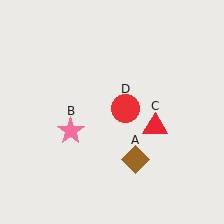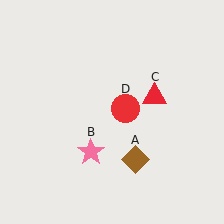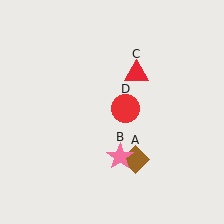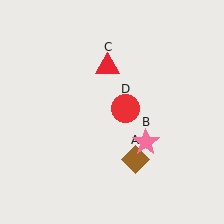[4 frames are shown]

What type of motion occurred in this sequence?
The pink star (object B), red triangle (object C) rotated counterclockwise around the center of the scene.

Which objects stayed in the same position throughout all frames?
Brown diamond (object A) and red circle (object D) remained stationary.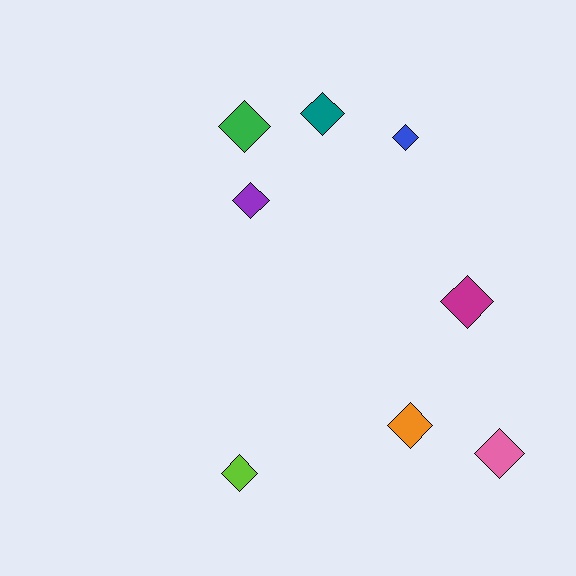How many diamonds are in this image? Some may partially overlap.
There are 8 diamonds.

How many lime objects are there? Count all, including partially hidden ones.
There is 1 lime object.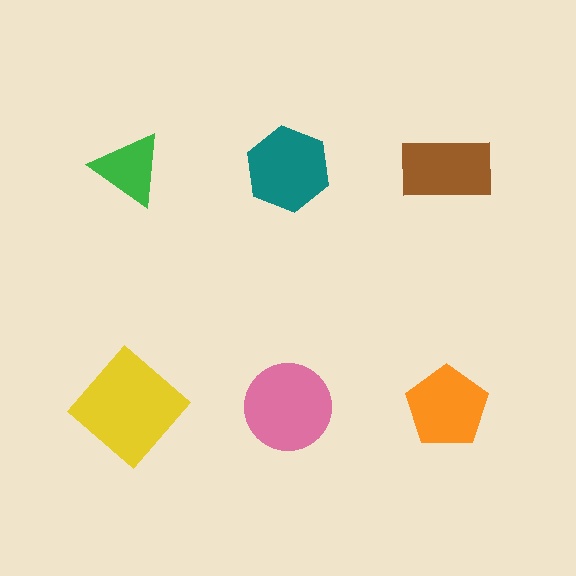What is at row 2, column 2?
A pink circle.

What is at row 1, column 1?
A green triangle.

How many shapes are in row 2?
3 shapes.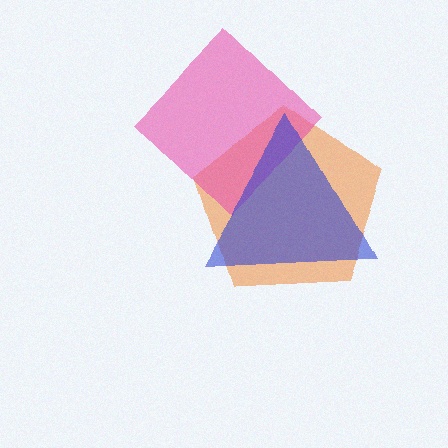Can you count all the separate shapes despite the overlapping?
Yes, there are 3 separate shapes.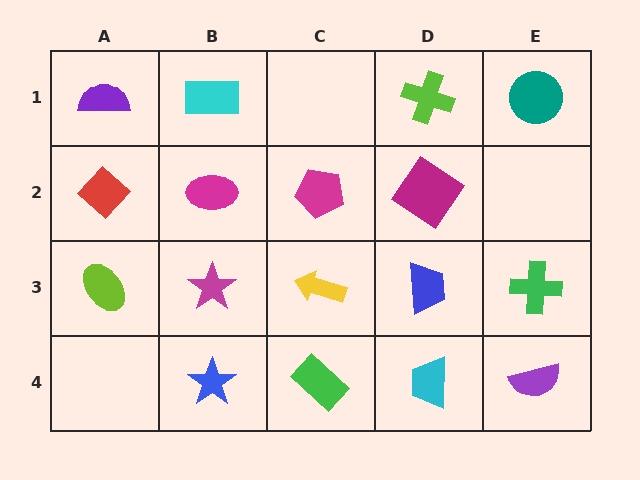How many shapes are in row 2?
4 shapes.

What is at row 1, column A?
A purple semicircle.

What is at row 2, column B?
A magenta ellipse.